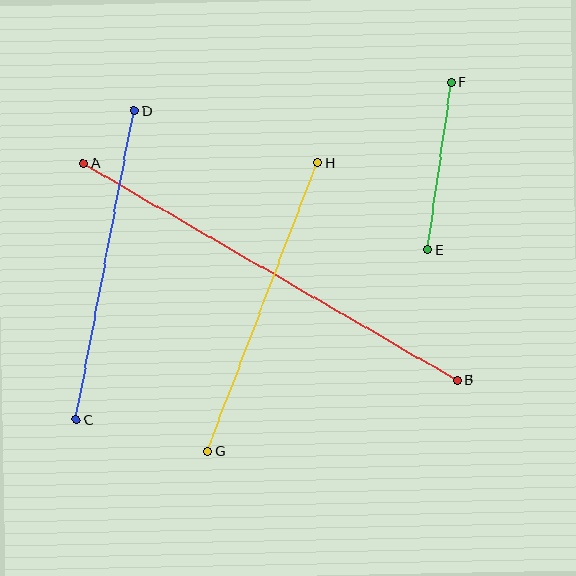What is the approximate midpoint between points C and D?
The midpoint is at approximately (105, 265) pixels.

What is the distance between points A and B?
The distance is approximately 432 pixels.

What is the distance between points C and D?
The distance is approximately 315 pixels.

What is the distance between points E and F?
The distance is approximately 170 pixels.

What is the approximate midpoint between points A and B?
The midpoint is at approximately (270, 271) pixels.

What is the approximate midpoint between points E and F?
The midpoint is at approximately (440, 166) pixels.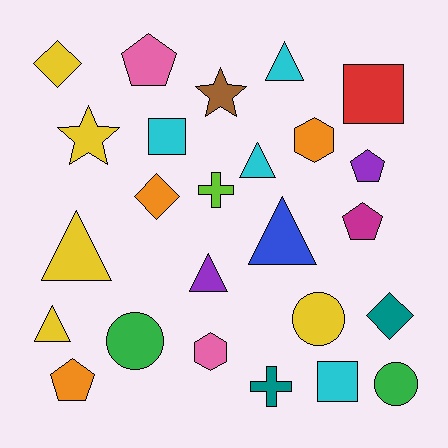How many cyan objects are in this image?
There are 4 cyan objects.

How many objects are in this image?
There are 25 objects.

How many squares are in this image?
There are 3 squares.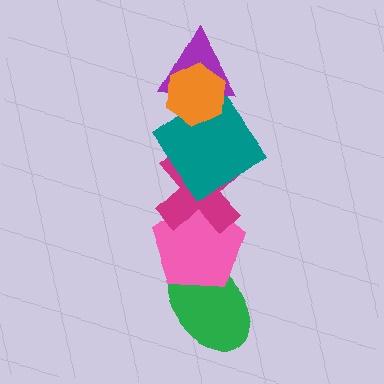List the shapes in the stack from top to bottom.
From top to bottom: the orange hexagon, the purple triangle, the teal diamond, the magenta cross, the pink pentagon, the green ellipse.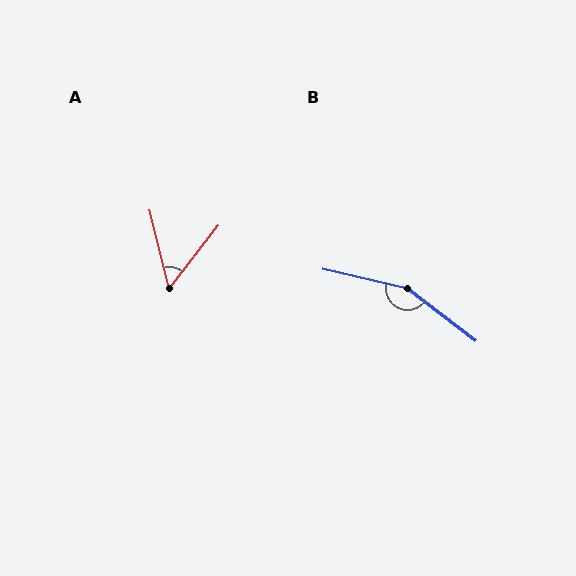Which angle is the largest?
B, at approximately 155 degrees.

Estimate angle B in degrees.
Approximately 155 degrees.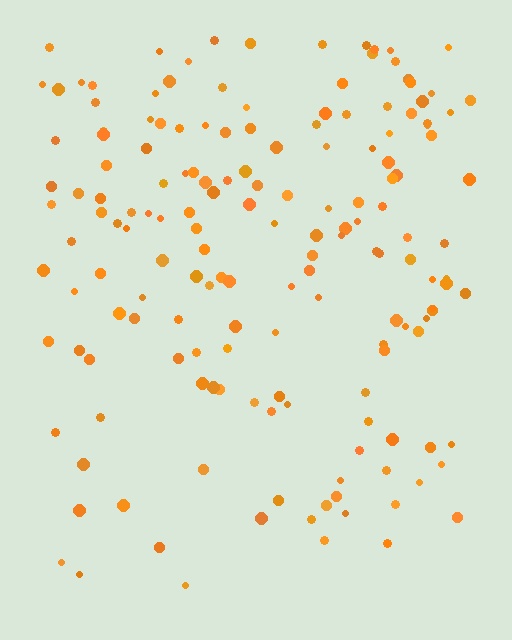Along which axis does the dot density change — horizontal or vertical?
Vertical.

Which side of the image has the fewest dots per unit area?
The bottom.